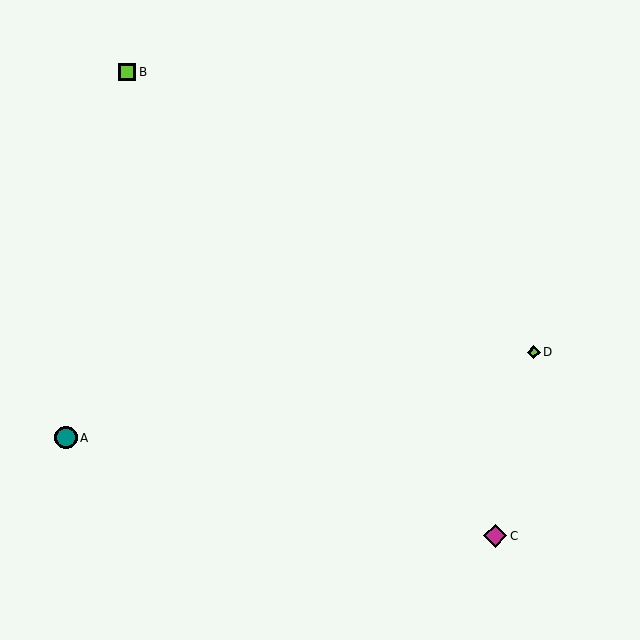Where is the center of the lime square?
The center of the lime square is at (127, 72).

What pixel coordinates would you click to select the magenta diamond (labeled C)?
Click at (495, 536) to select the magenta diamond C.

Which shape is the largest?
The magenta diamond (labeled C) is the largest.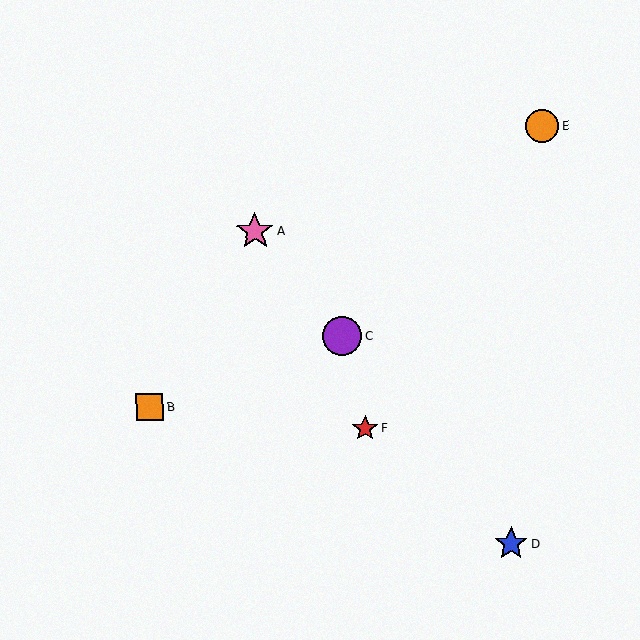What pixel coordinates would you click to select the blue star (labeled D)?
Click at (511, 544) to select the blue star D.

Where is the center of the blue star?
The center of the blue star is at (511, 544).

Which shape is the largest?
The purple circle (labeled C) is the largest.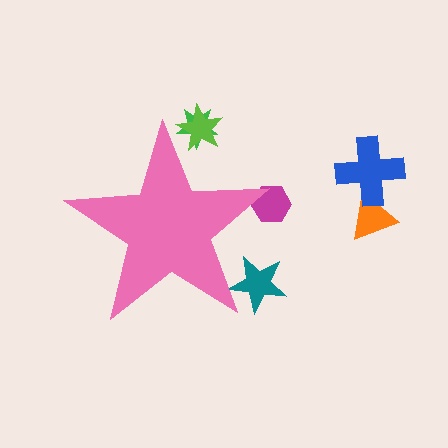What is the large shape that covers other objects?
A pink star.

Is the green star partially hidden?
Yes, the green star is partially hidden behind the pink star.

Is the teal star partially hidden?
Yes, the teal star is partially hidden behind the pink star.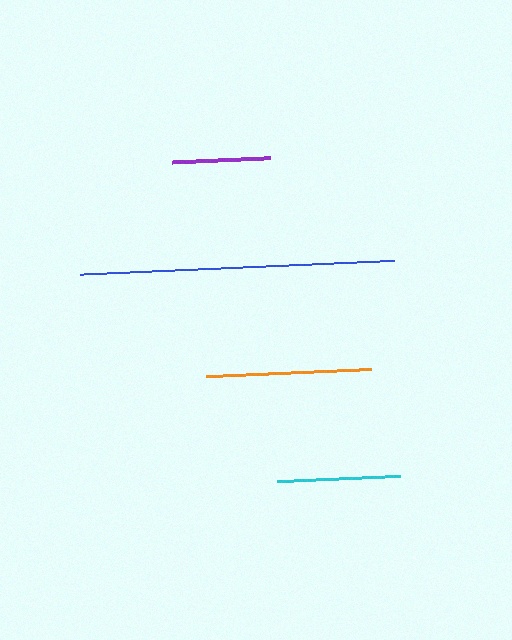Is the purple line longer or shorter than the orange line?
The orange line is longer than the purple line.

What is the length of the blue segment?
The blue segment is approximately 314 pixels long.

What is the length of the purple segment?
The purple segment is approximately 98 pixels long.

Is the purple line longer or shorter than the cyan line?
The cyan line is longer than the purple line.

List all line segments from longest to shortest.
From longest to shortest: blue, orange, cyan, purple.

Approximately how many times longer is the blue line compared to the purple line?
The blue line is approximately 3.2 times the length of the purple line.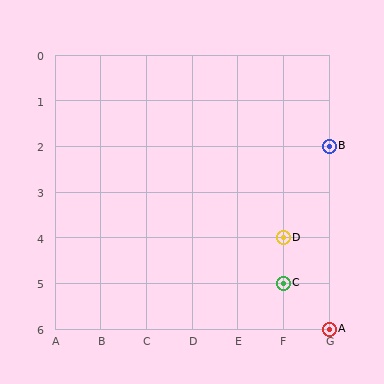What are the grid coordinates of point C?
Point C is at grid coordinates (F, 5).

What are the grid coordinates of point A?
Point A is at grid coordinates (G, 6).